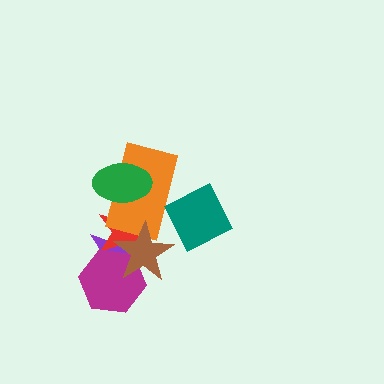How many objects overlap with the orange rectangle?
5 objects overlap with the orange rectangle.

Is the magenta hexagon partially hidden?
Yes, it is partially covered by another shape.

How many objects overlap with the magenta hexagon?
3 objects overlap with the magenta hexagon.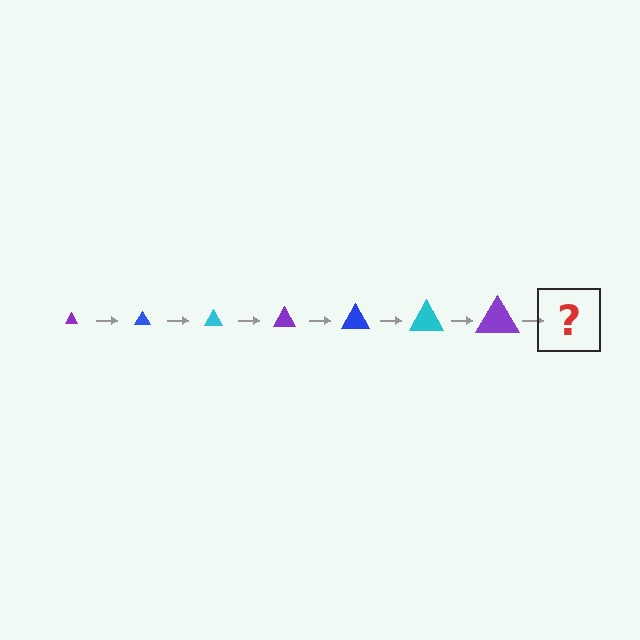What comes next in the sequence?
The next element should be a blue triangle, larger than the previous one.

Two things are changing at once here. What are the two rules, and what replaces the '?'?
The two rules are that the triangle grows larger each step and the color cycles through purple, blue, and cyan. The '?' should be a blue triangle, larger than the previous one.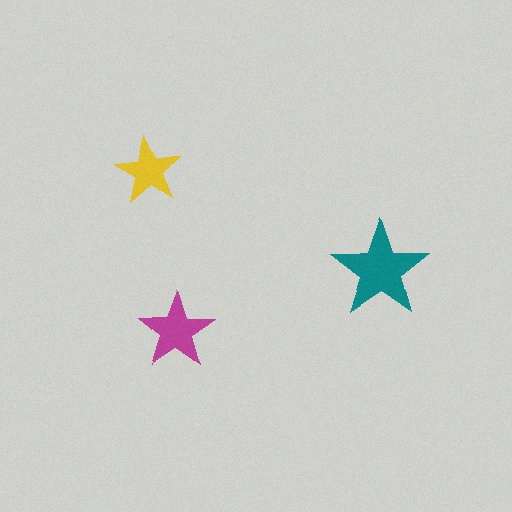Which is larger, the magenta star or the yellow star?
The magenta one.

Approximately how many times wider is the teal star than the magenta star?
About 1.5 times wider.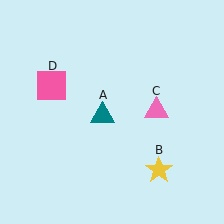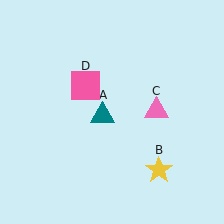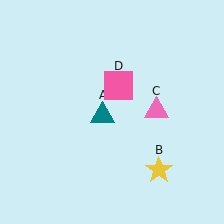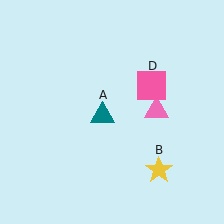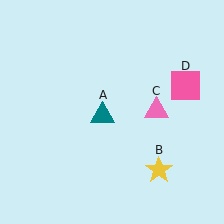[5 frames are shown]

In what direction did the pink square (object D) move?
The pink square (object D) moved right.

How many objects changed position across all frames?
1 object changed position: pink square (object D).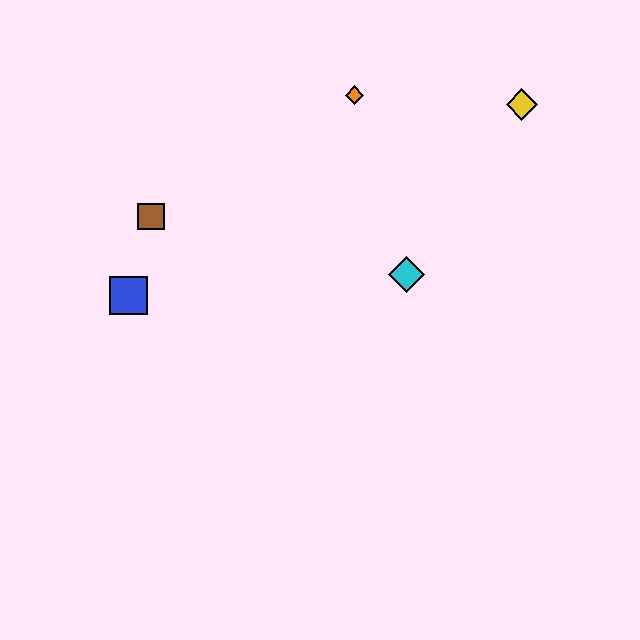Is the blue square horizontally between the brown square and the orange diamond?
No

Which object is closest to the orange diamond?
The yellow diamond is closest to the orange diamond.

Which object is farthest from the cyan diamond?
The blue square is farthest from the cyan diamond.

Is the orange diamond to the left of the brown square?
No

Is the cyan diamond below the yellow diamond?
Yes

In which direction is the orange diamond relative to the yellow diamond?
The orange diamond is to the left of the yellow diamond.